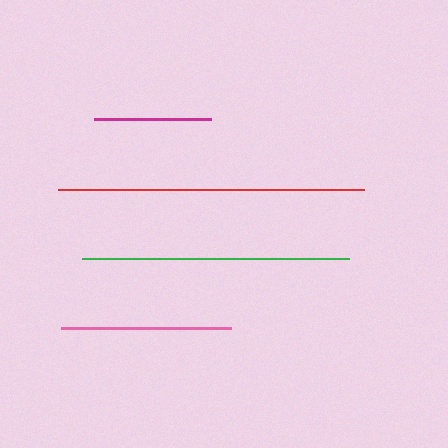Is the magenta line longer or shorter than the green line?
The green line is longer than the magenta line.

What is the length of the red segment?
The red segment is approximately 305 pixels long.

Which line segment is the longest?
The red line is the longest at approximately 305 pixels.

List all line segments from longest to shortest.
From longest to shortest: red, green, pink, magenta.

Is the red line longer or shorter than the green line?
The red line is longer than the green line.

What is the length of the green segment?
The green segment is approximately 268 pixels long.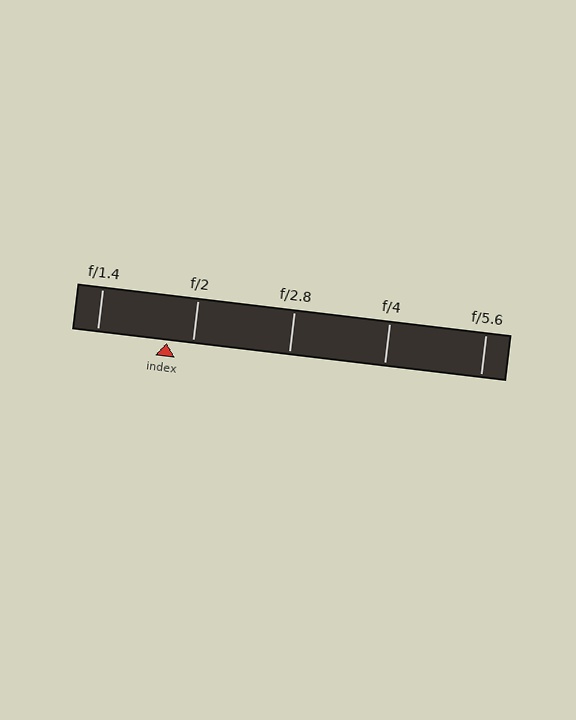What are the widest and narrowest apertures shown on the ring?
The widest aperture shown is f/1.4 and the narrowest is f/5.6.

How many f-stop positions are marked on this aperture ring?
There are 5 f-stop positions marked.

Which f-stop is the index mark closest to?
The index mark is closest to f/2.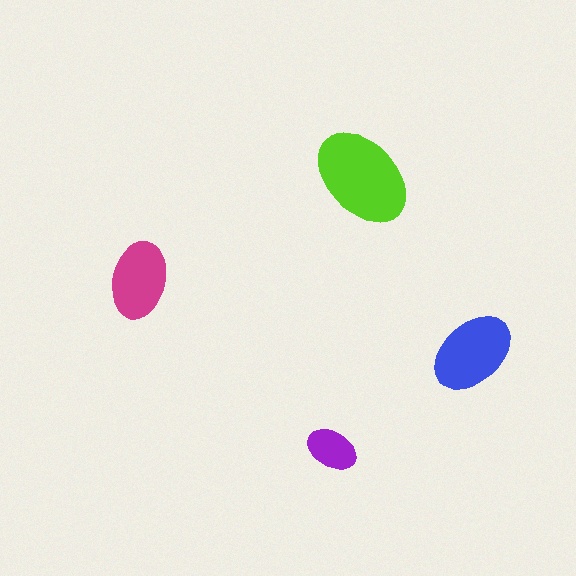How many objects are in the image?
There are 4 objects in the image.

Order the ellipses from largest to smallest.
the lime one, the blue one, the magenta one, the purple one.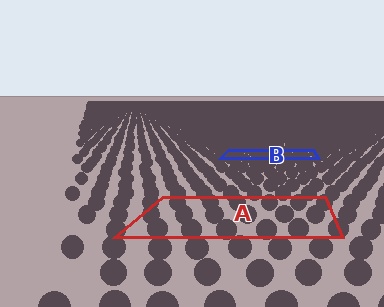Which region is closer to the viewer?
Region A is closer. The texture elements there are larger and more spread out.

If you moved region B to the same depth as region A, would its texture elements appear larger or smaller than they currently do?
They would appear larger. At a closer depth, the same texture elements are projected at a bigger on-screen size.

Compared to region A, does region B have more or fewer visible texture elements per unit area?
Region B has more texture elements per unit area — they are packed more densely because it is farther away.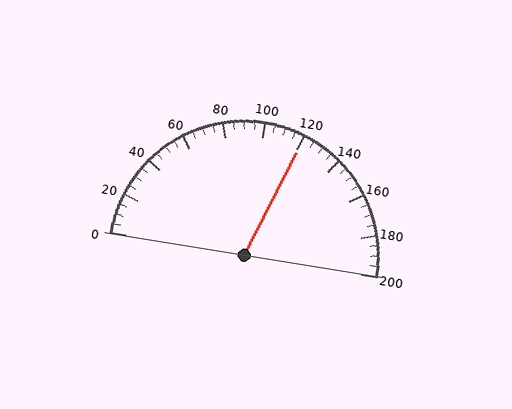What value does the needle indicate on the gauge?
The needle indicates approximately 120.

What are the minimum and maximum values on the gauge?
The gauge ranges from 0 to 200.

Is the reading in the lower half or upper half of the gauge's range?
The reading is in the upper half of the range (0 to 200).